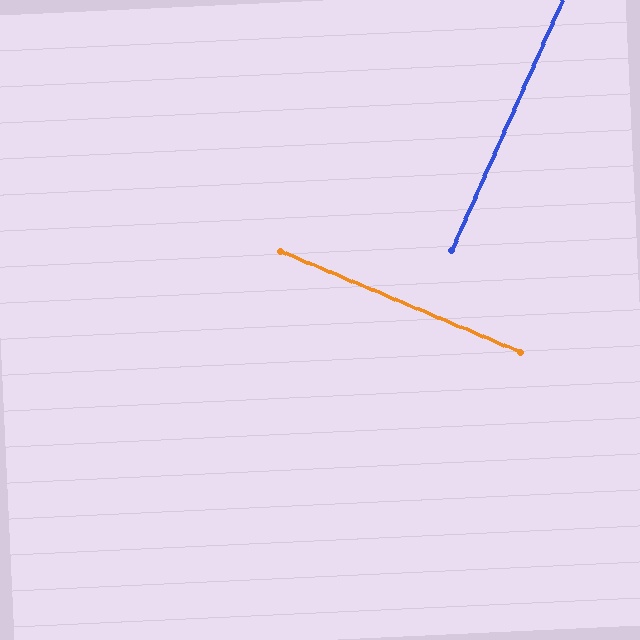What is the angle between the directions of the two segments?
Approximately 89 degrees.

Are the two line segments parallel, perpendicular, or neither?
Perpendicular — they meet at approximately 89°.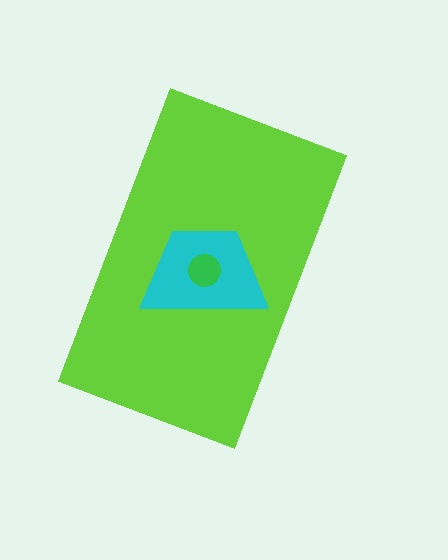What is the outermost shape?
The lime rectangle.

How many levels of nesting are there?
3.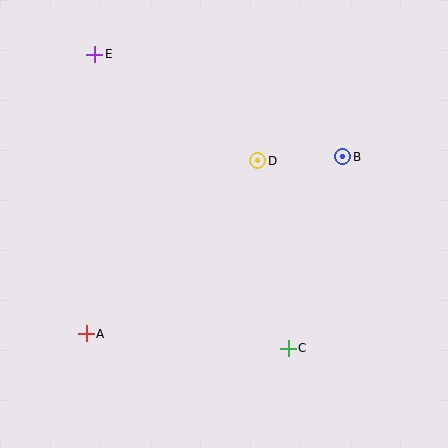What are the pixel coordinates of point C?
Point C is at (288, 348).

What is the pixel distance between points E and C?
The distance between E and C is 352 pixels.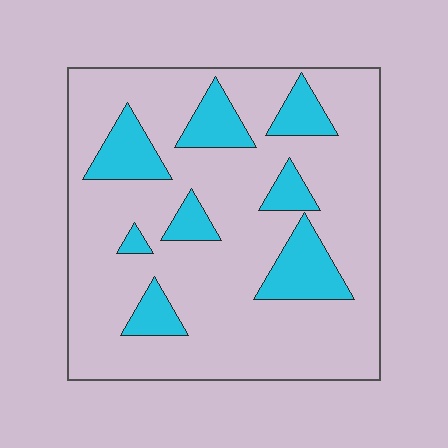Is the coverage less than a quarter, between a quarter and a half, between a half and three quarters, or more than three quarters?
Less than a quarter.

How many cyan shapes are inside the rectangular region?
8.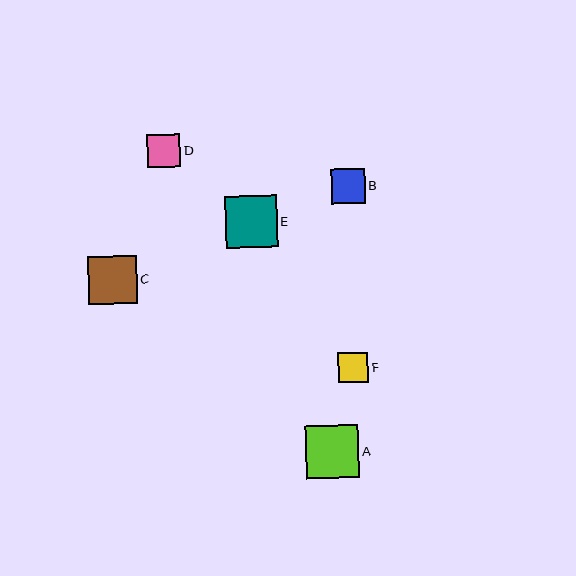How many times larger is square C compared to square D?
Square C is approximately 1.5 times the size of square D.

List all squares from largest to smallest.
From largest to smallest: A, E, C, B, D, F.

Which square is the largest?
Square A is the largest with a size of approximately 53 pixels.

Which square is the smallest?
Square F is the smallest with a size of approximately 30 pixels.